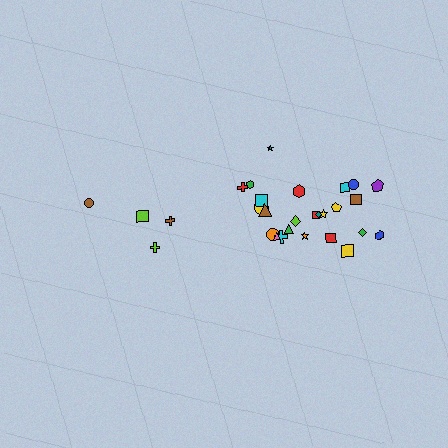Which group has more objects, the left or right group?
The right group.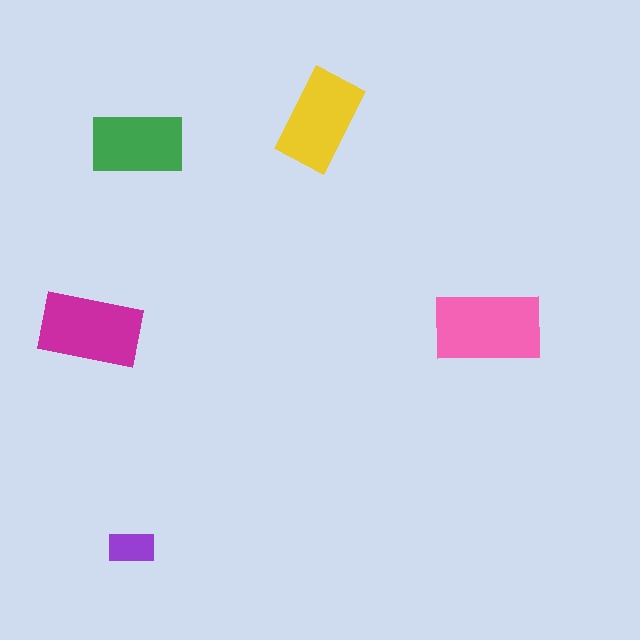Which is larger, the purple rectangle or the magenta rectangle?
The magenta one.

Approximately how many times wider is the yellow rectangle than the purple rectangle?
About 2 times wider.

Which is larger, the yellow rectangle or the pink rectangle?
The pink one.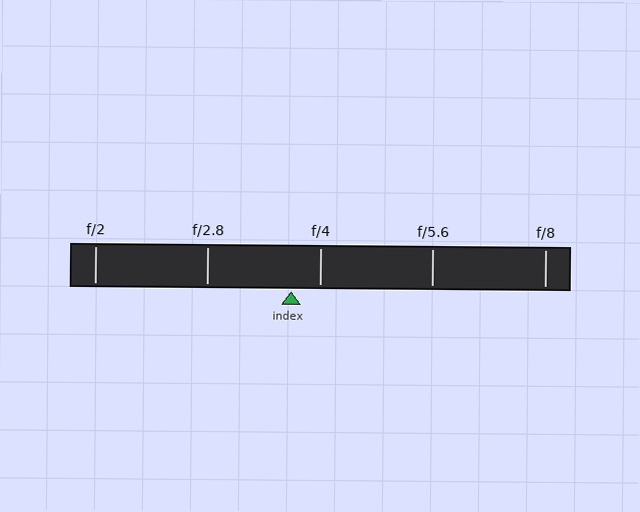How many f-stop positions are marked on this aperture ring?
There are 5 f-stop positions marked.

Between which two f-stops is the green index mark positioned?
The index mark is between f/2.8 and f/4.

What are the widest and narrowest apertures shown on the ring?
The widest aperture shown is f/2 and the narrowest is f/8.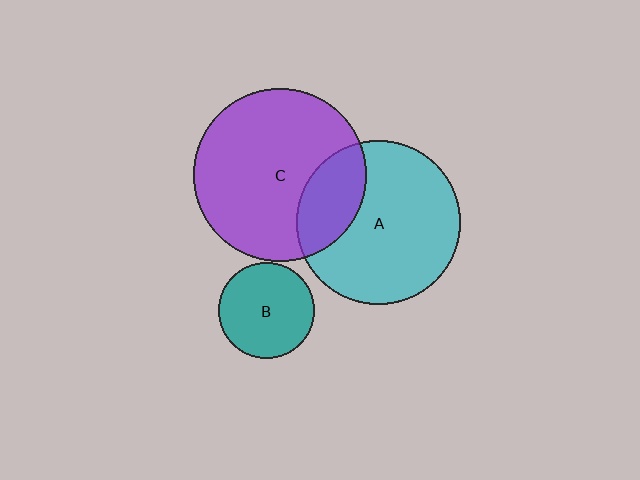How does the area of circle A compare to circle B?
Approximately 2.9 times.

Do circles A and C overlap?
Yes.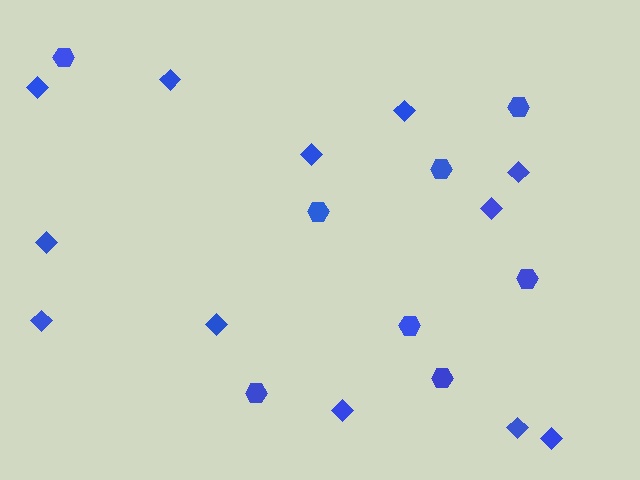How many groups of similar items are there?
There are 2 groups: one group of hexagons (8) and one group of diamonds (12).